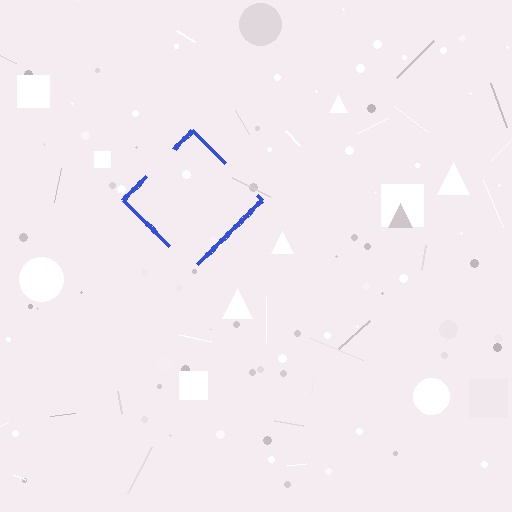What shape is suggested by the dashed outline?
The dashed outline suggests a diamond.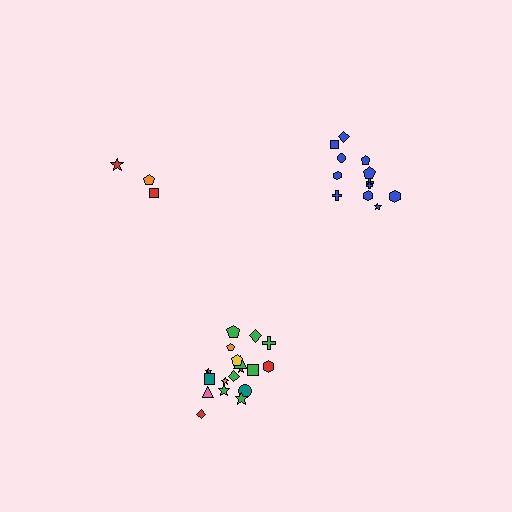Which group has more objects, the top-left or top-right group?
The top-right group.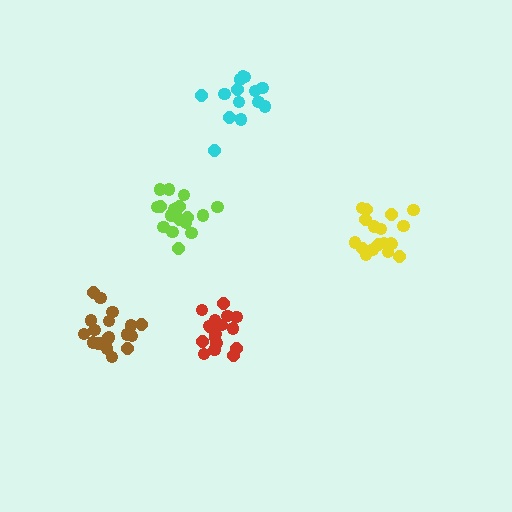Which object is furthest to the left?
The brown cluster is leftmost.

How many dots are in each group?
Group 1: 18 dots, Group 2: 17 dots, Group 3: 18 dots, Group 4: 14 dots, Group 5: 18 dots (85 total).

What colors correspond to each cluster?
The clusters are colored: lime, red, brown, cyan, yellow.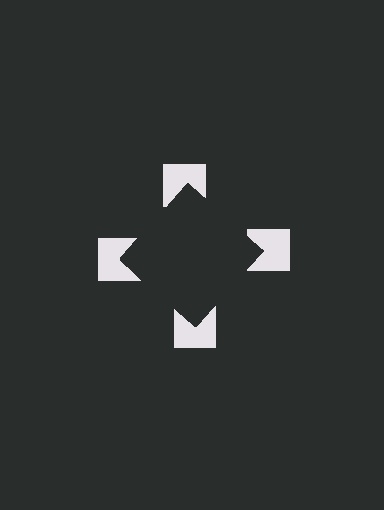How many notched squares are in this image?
There are 4 — one at each vertex of the illusory square.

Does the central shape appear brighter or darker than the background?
It typically appears slightly darker than the background, even though no actual brightness change is drawn.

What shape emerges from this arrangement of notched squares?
An illusory square — its edges are inferred from the aligned wedge cuts in the notched squares, not physically drawn.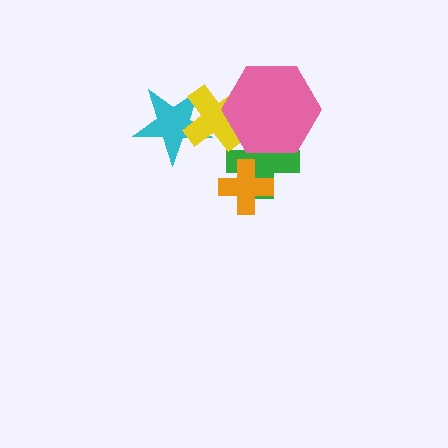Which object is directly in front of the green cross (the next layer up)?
The orange cross is directly in front of the green cross.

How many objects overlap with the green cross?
2 objects overlap with the green cross.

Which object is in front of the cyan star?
The yellow cross is in front of the cyan star.